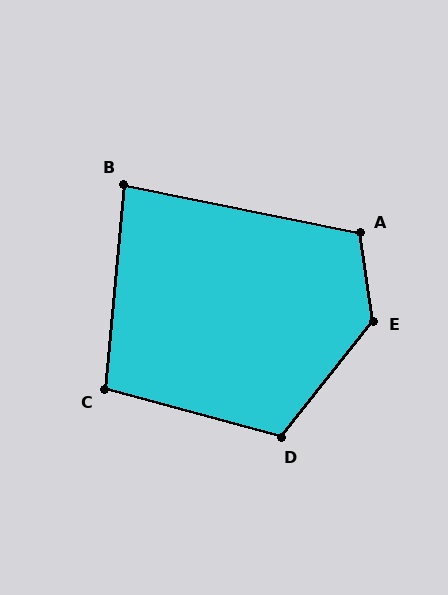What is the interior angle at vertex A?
Approximately 110 degrees (obtuse).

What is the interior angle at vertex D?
Approximately 113 degrees (obtuse).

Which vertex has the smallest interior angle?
B, at approximately 84 degrees.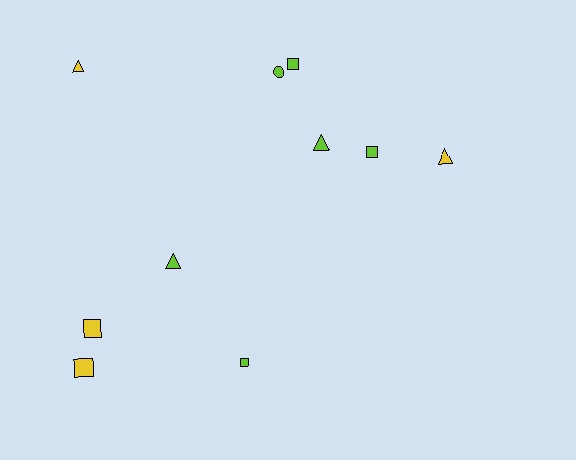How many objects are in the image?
There are 10 objects.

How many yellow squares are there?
There are 2 yellow squares.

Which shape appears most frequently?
Square, with 5 objects.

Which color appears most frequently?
Lime, with 6 objects.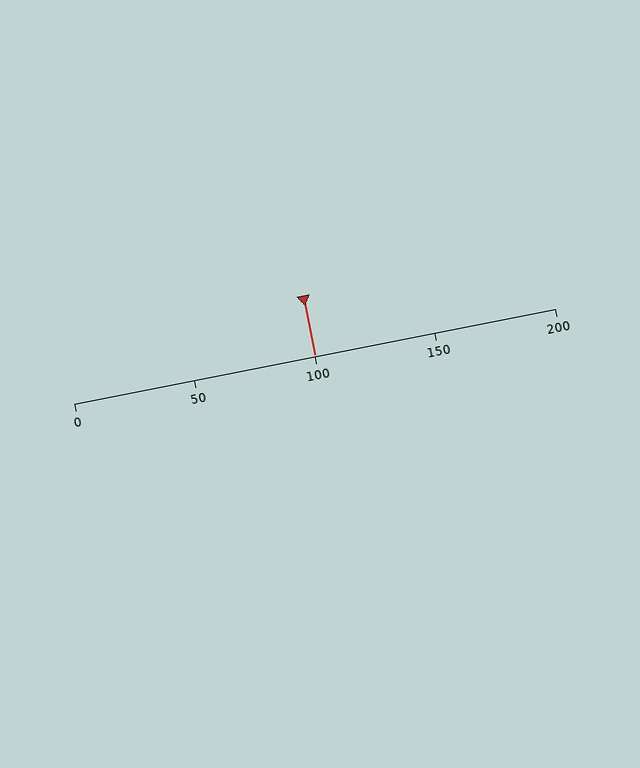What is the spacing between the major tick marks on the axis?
The major ticks are spaced 50 apart.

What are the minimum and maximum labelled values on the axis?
The axis runs from 0 to 200.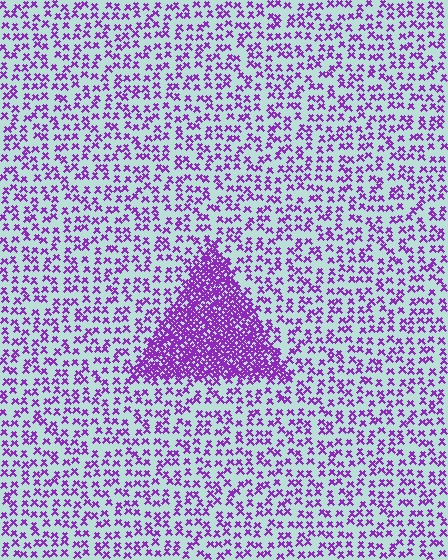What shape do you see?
I see a triangle.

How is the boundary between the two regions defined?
The boundary is defined by a change in element density (approximately 3.2x ratio). All elements are the same color, size, and shape.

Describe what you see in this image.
The image contains small purple elements arranged at two different densities. A triangle-shaped region is visible where the elements are more densely packed than the surrounding area.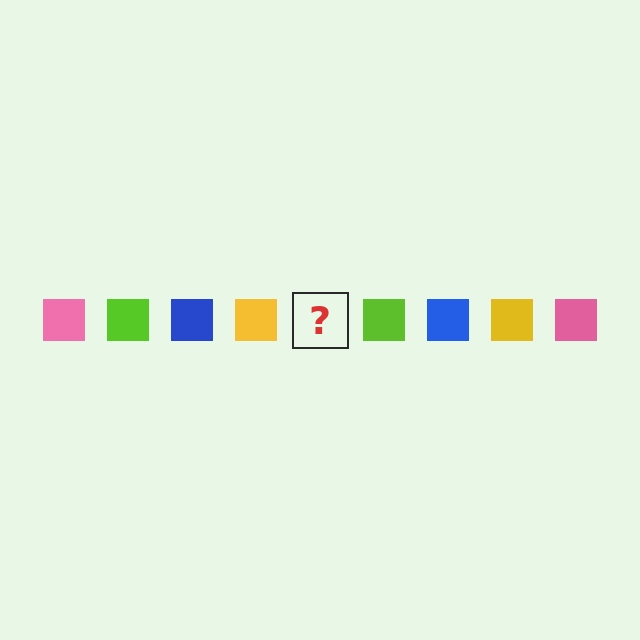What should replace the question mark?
The question mark should be replaced with a pink square.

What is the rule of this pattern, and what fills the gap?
The rule is that the pattern cycles through pink, lime, blue, yellow squares. The gap should be filled with a pink square.